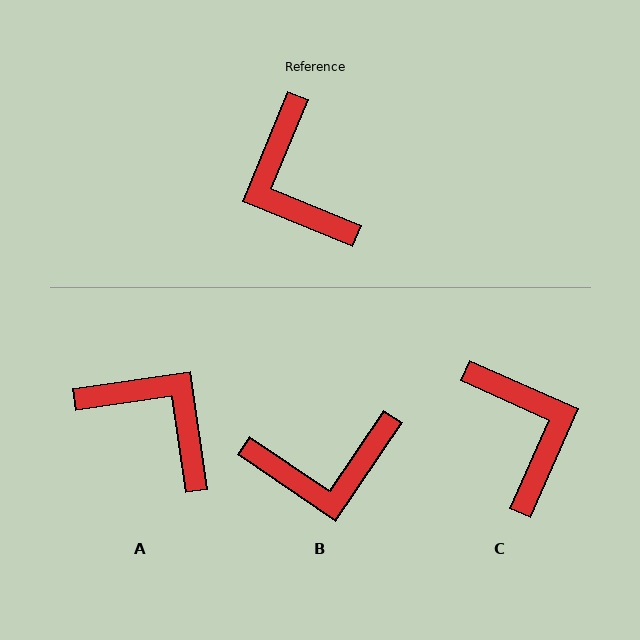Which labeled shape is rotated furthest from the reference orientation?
C, about 178 degrees away.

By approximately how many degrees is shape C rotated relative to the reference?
Approximately 178 degrees counter-clockwise.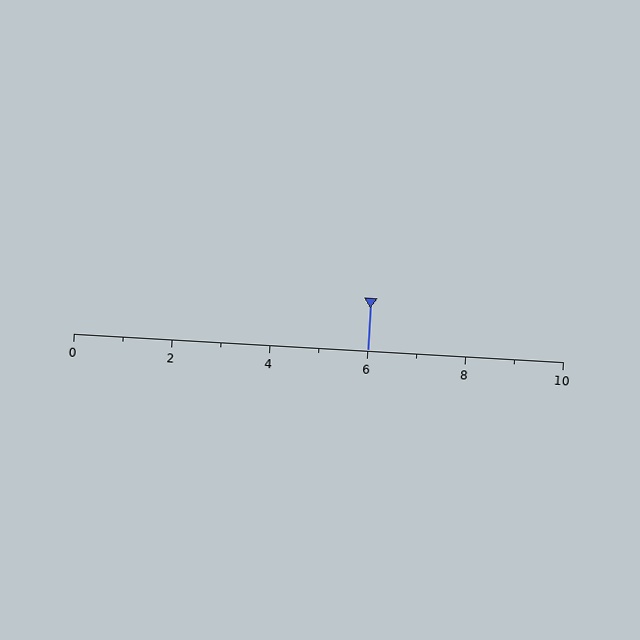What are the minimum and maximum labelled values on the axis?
The axis runs from 0 to 10.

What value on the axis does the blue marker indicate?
The marker indicates approximately 6.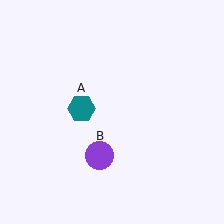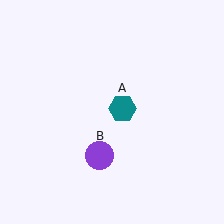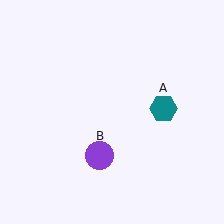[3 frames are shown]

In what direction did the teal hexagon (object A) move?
The teal hexagon (object A) moved right.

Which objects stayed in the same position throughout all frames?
Purple circle (object B) remained stationary.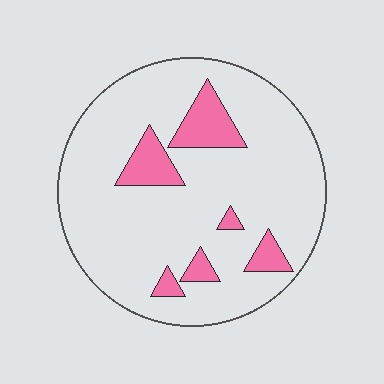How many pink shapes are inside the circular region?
6.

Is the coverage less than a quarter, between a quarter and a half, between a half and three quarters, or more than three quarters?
Less than a quarter.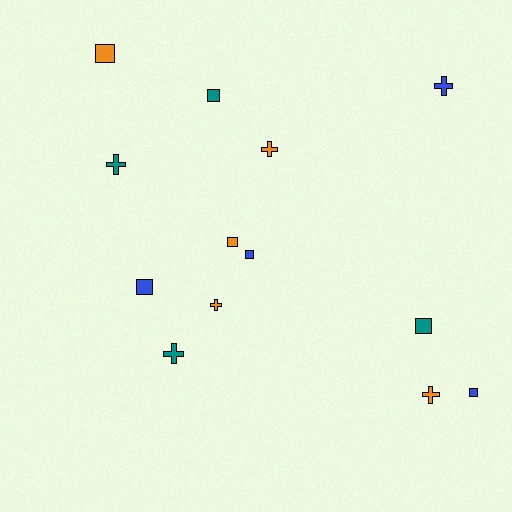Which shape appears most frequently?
Square, with 7 objects.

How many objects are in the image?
There are 13 objects.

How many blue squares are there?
There are 3 blue squares.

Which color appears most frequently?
Orange, with 5 objects.